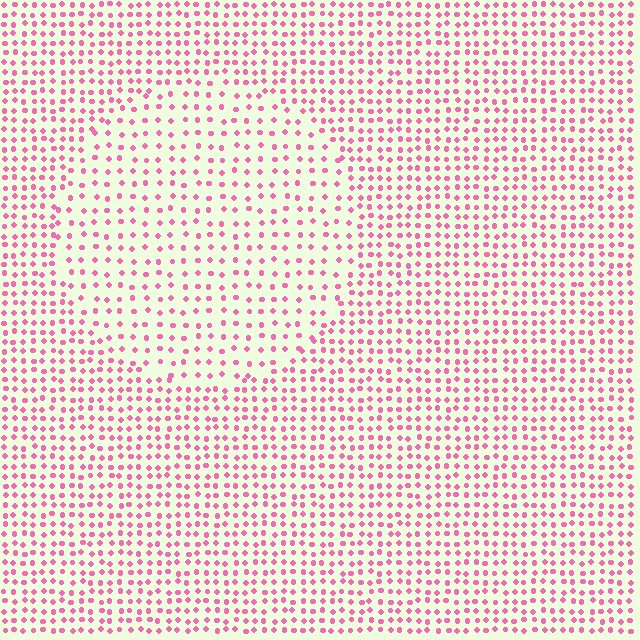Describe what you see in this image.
The image contains small pink elements arranged at two different densities. A circle-shaped region is visible where the elements are less densely packed than the surrounding area.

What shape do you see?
I see a circle.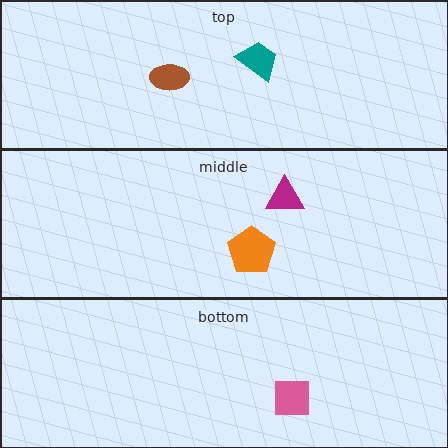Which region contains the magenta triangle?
The middle region.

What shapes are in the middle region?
The orange pentagon, the magenta triangle.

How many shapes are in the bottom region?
1.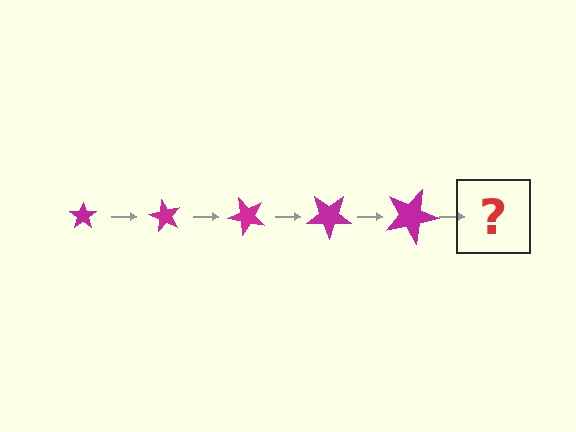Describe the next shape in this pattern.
It should be a star, larger than the previous one and rotated 300 degrees from the start.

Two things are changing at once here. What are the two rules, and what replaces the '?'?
The two rules are that the star grows larger each step and it rotates 60 degrees each step. The '?' should be a star, larger than the previous one and rotated 300 degrees from the start.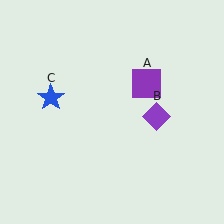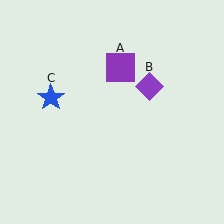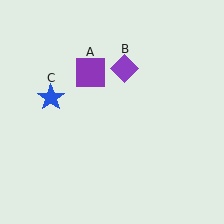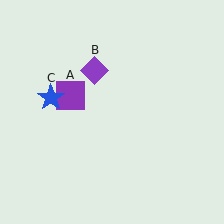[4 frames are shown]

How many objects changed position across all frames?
2 objects changed position: purple square (object A), purple diamond (object B).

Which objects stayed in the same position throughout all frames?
Blue star (object C) remained stationary.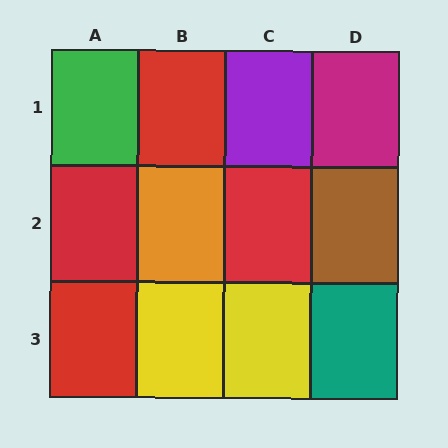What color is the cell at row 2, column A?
Red.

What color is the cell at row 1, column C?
Purple.